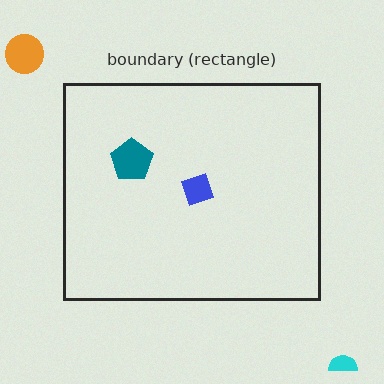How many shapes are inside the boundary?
2 inside, 2 outside.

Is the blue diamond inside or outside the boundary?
Inside.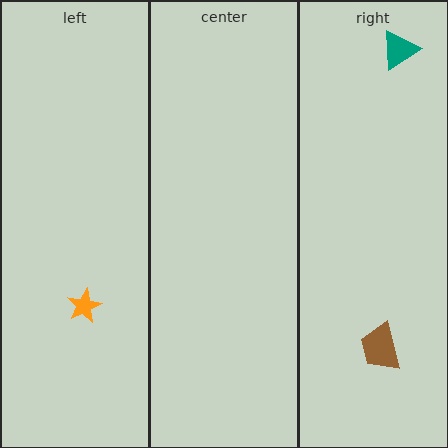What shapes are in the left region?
The orange star.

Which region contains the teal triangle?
The right region.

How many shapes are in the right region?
2.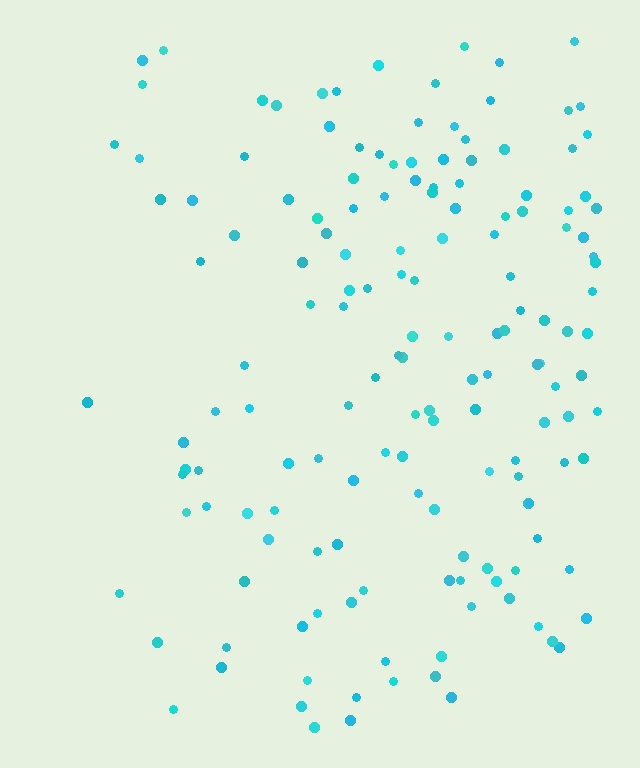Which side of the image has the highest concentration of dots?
The right.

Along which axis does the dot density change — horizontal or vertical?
Horizontal.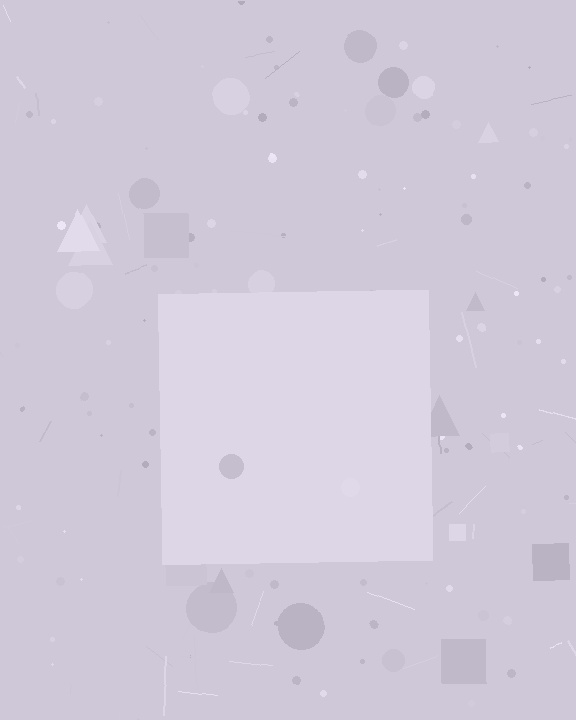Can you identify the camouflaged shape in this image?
The camouflaged shape is a square.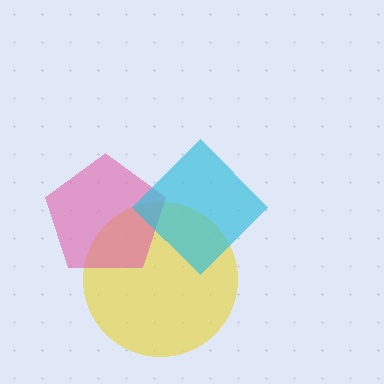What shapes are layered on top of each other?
The layered shapes are: a yellow circle, a pink pentagon, a cyan diamond.